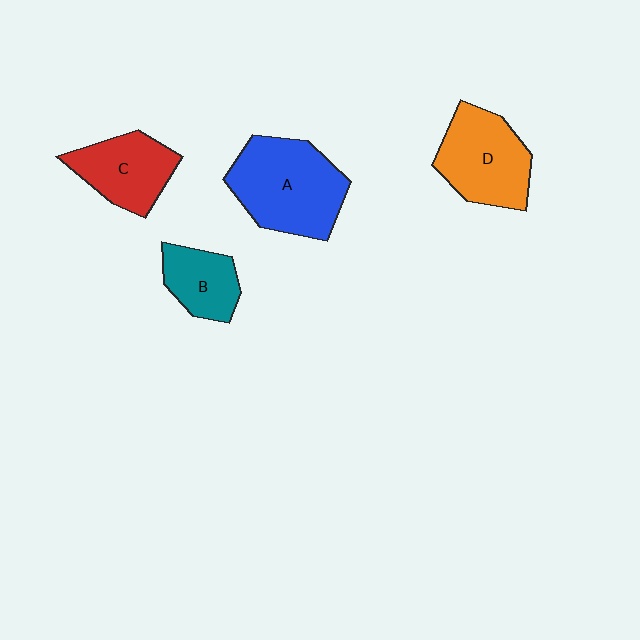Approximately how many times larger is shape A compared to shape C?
Approximately 1.5 times.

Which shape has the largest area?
Shape A (blue).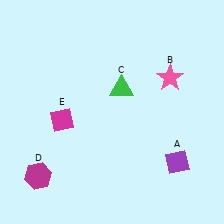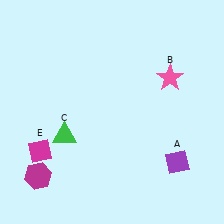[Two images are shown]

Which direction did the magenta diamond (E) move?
The magenta diamond (E) moved down.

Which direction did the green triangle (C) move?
The green triangle (C) moved left.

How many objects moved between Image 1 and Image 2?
2 objects moved between the two images.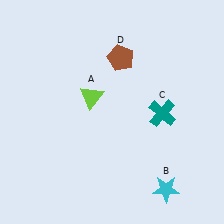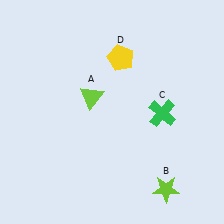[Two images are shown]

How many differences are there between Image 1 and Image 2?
There are 3 differences between the two images.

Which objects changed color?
B changed from cyan to lime. C changed from teal to green. D changed from brown to yellow.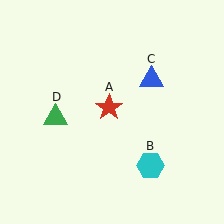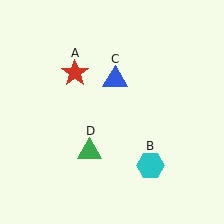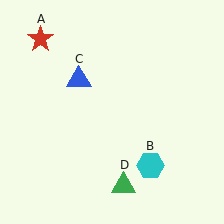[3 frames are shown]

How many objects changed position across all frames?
3 objects changed position: red star (object A), blue triangle (object C), green triangle (object D).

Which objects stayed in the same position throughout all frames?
Cyan hexagon (object B) remained stationary.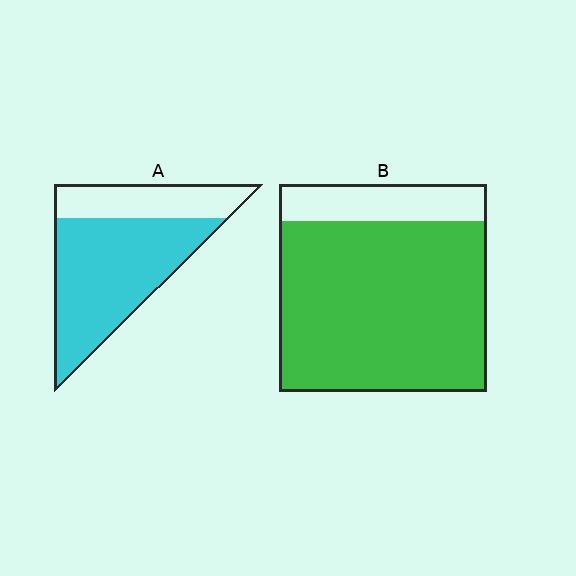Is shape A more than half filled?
Yes.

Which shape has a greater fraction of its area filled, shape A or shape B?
Shape B.